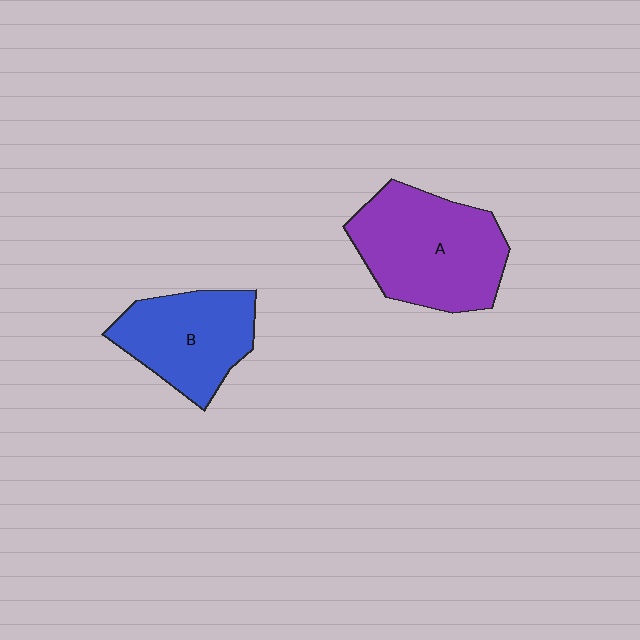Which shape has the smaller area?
Shape B (blue).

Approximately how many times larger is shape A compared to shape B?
Approximately 1.3 times.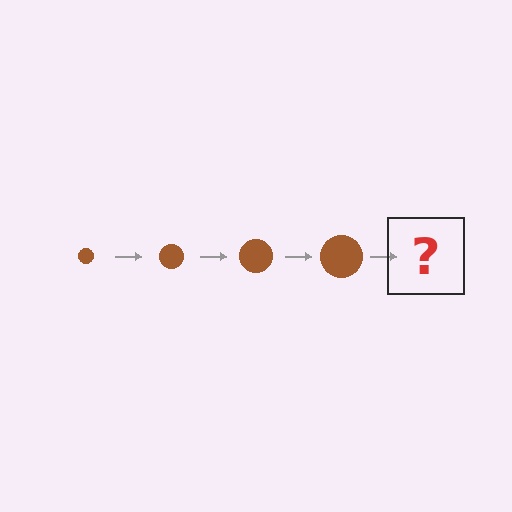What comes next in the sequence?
The next element should be a brown circle, larger than the previous one.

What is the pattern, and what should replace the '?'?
The pattern is that the circle gets progressively larger each step. The '?' should be a brown circle, larger than the previous one.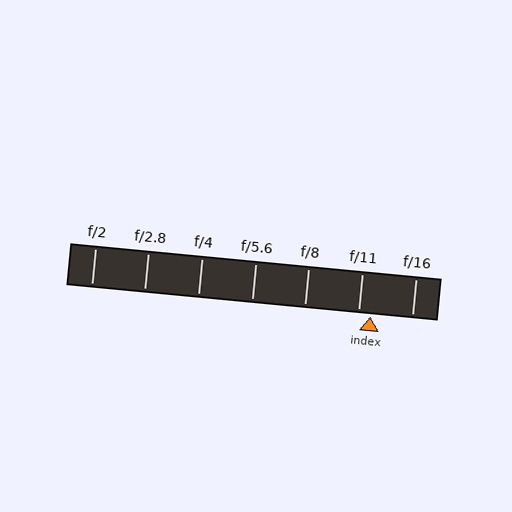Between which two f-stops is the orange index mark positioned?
The index mark is between f/11 and f/16.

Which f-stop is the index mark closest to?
The index mark is closest to f/11.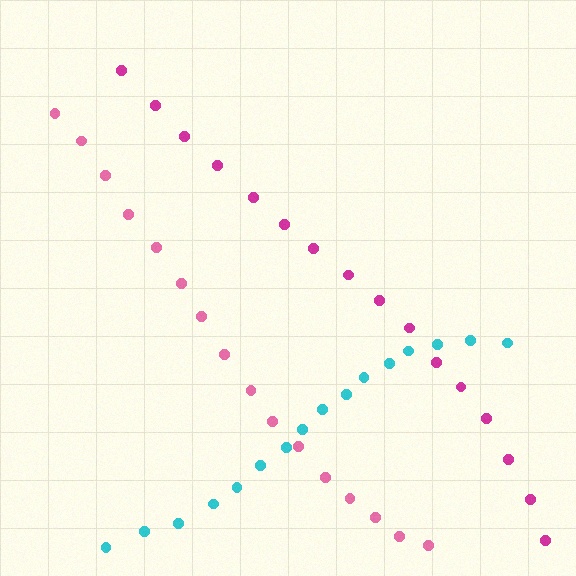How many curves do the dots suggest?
There are 3 distinct paths.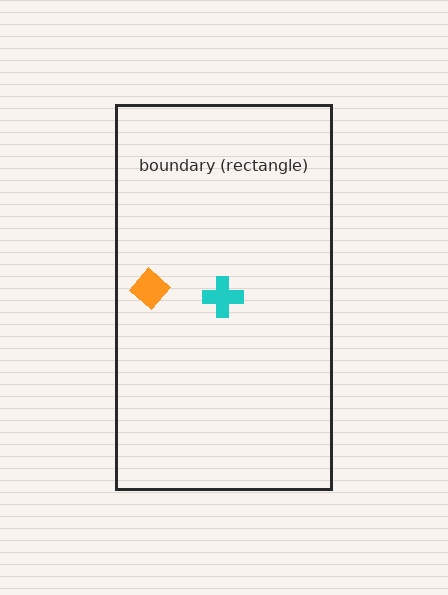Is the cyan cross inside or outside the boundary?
Inside.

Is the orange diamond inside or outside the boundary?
Inside.